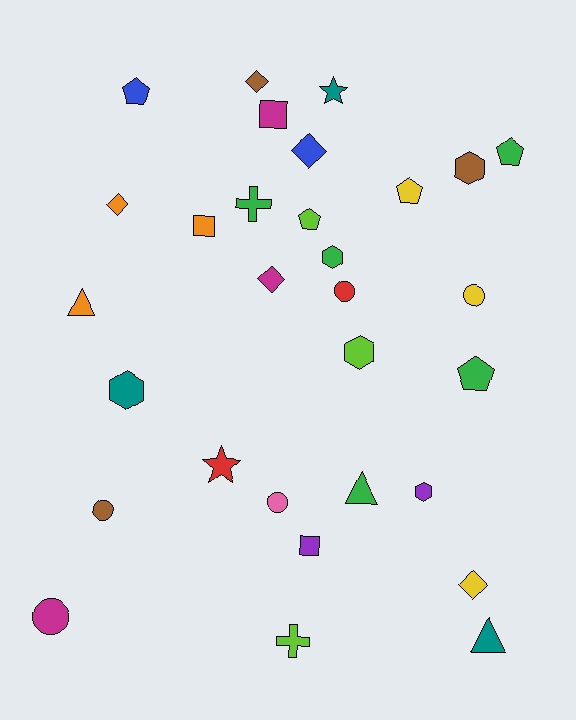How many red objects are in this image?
There are 2 red objects.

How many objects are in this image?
There are 30 objects.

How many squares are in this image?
There are 3 squares.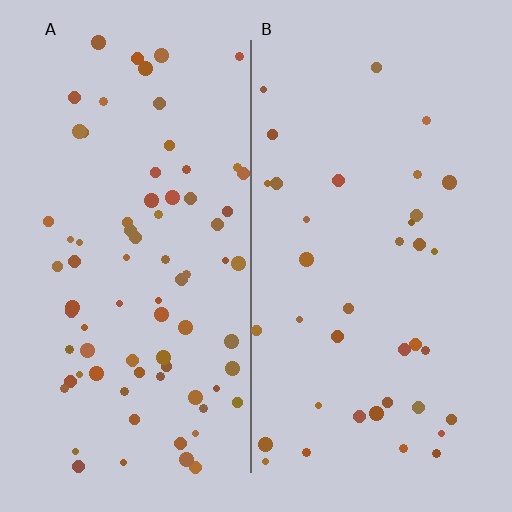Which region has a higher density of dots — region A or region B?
A (the left).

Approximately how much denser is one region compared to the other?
Approximately 2.0× — region A over region B.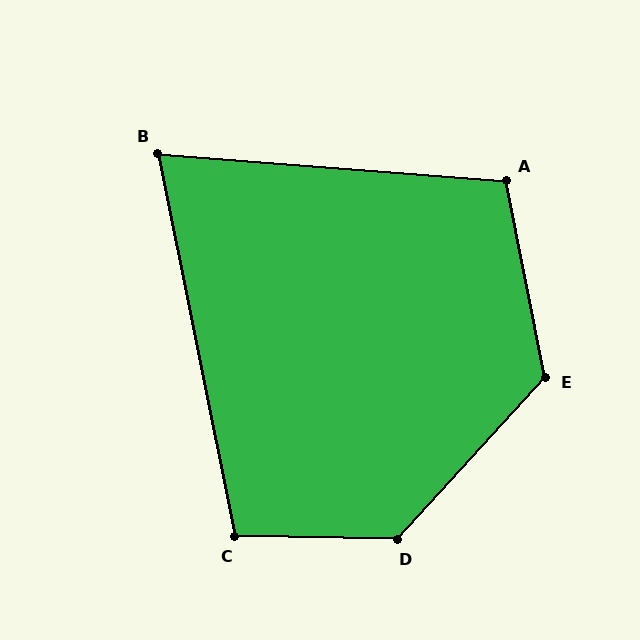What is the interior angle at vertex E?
Approximately 126 degrees (obtuse).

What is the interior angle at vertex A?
Approximately 106 degrees (obtuse).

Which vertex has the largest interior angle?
D, at approximately 131 degrees.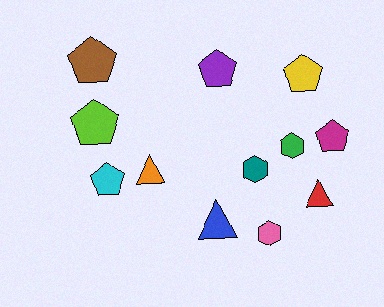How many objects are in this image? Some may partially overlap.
There are 12 objects.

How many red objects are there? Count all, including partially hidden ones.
There is 1 red object.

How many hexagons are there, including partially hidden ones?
There are 3 hexagons.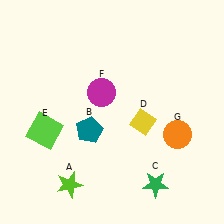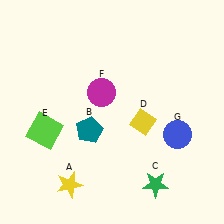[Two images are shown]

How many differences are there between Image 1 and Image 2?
There are 2 differences between the two images.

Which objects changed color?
A changed from lime to yellow. G changed from orange to blue.